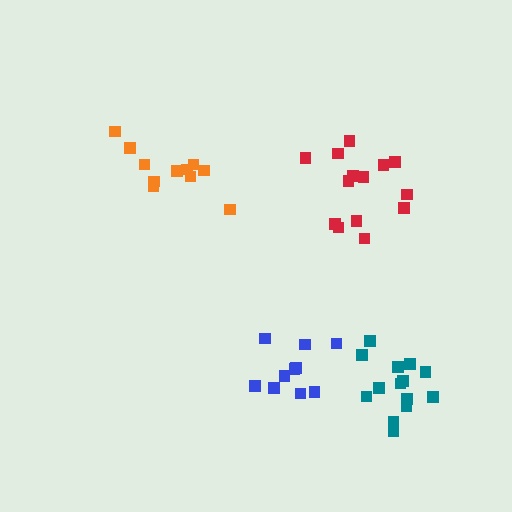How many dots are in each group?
Group 1: 14 dots, Group 2: 10 dots, Group 3: 14 dots, Group 4: 11 dots (49 total).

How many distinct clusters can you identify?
There are 4 distinct clusters.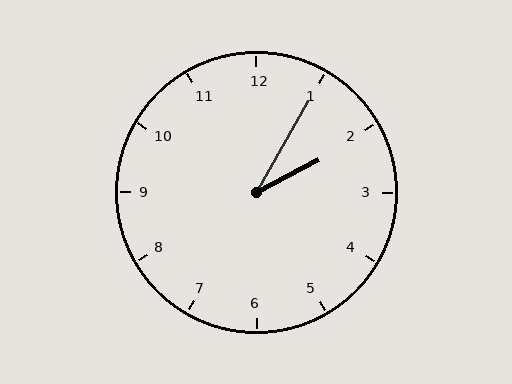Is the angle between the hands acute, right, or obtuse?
It is acute.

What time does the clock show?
2:05.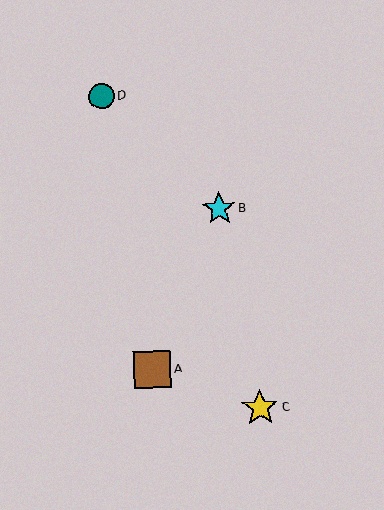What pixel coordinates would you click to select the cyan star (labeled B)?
Click at (219, 209) to select the cyan star B.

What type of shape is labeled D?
Shape D is a teal circle.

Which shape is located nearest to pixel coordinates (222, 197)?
The cyan star (labeled B) at (219, 209) is nearest to that location.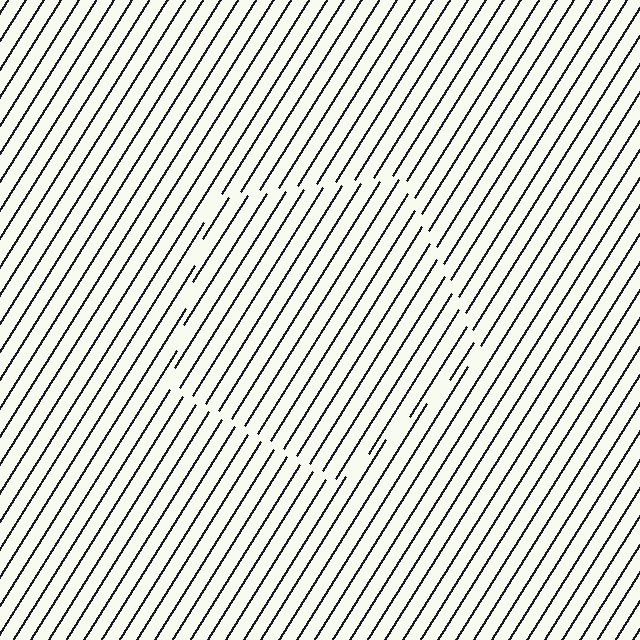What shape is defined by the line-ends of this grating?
An illusory pentagon. The interior of the shape contains the same grating, shifted by half a period — the contour is defined by the phase discontinuity where line-ends from the inner and outer gratings abut.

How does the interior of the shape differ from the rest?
The interior of the shape contains the same grating, shifted by half a period — the contour is defined by the phase discontinuity where line-ends from the inner and outer gratings abut.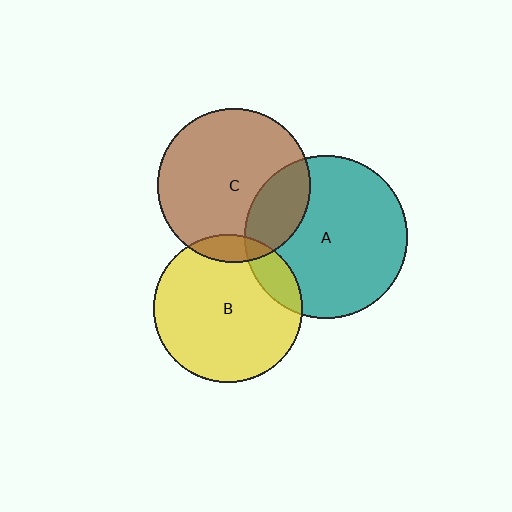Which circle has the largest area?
Circle A (teal).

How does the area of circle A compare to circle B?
Approximately 1.2 times.